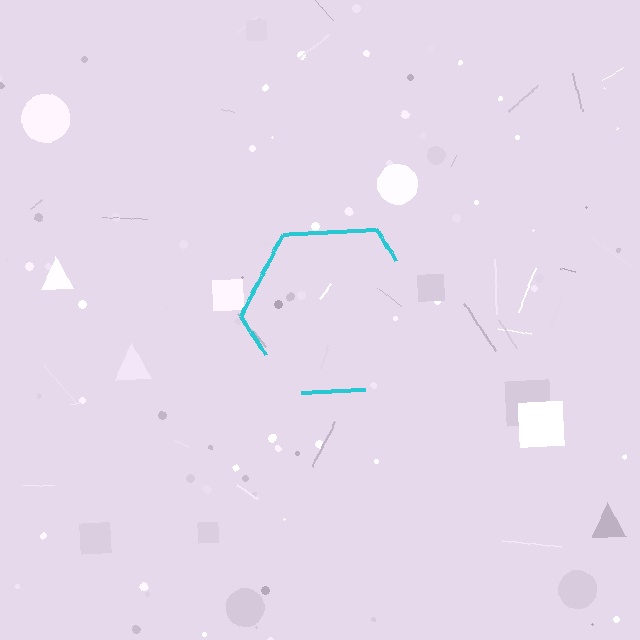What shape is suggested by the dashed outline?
The dashed outline suggests a hexagon.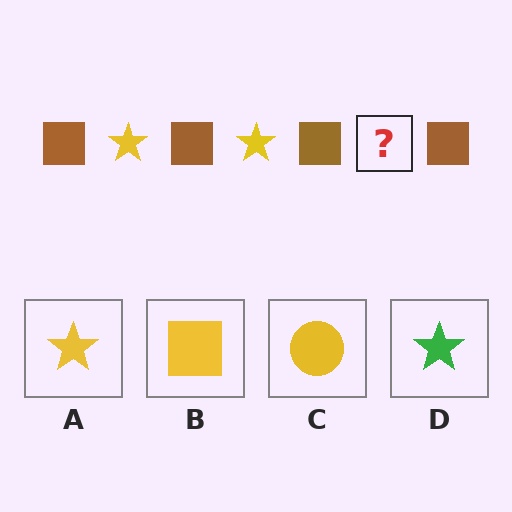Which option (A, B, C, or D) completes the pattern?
A.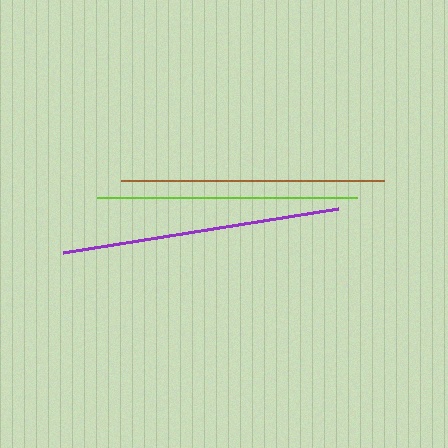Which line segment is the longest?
The purple line is the longest at approximately 278 pixels.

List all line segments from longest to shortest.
From longest to shortest: purple, brown, lime.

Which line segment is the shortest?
The lime line is the shortest at approximately 260 pixels.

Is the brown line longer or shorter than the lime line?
The brown line is longer than the lime line.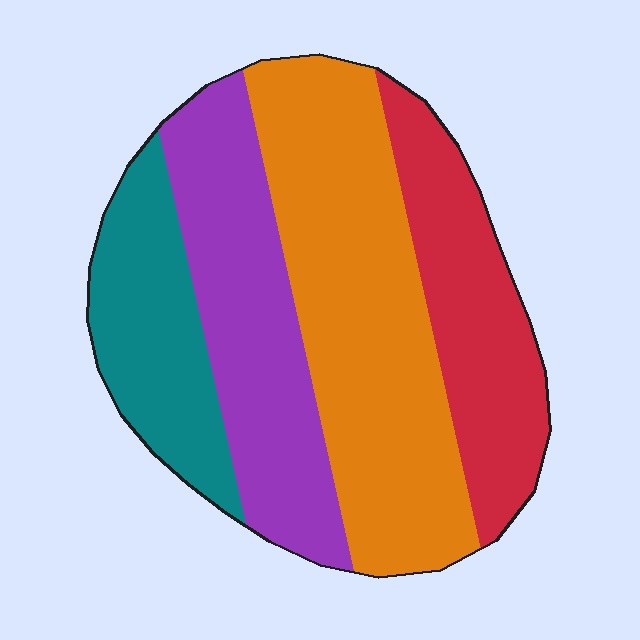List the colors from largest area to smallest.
From largest to smallest: orange, purple, red, teal.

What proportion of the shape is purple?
Purple takes up about one quarter (1/4) of the shape.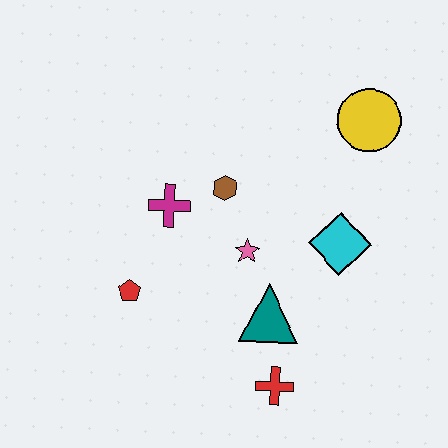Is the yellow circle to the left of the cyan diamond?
No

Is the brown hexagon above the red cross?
Yes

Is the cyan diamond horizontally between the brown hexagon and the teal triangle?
No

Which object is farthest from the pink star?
The yellow circle is farthest from the pink star.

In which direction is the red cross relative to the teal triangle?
The red cross is below the teal triangle.